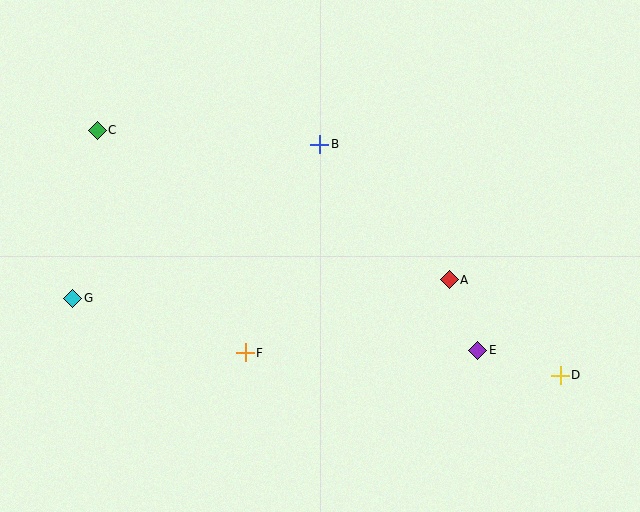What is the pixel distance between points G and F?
The distance between G and F is 181 pixels.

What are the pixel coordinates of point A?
Point A is at (449, 280).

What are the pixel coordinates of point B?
Point B is at (320, 144).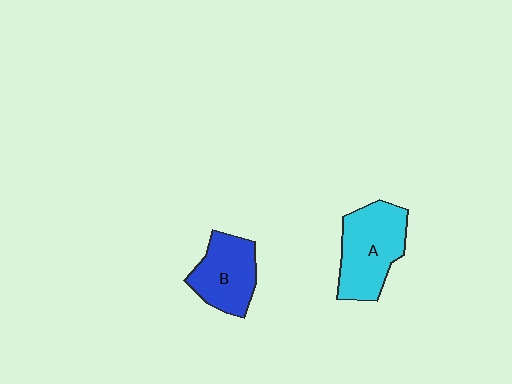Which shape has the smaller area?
Shape B (blue).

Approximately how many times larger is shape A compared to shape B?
Approximately 1.3 times.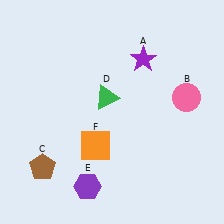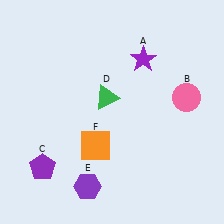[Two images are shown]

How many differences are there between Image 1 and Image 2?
There is 1 difference between the two images.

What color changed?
The pentagon (C) changed from brown in Image 1 to purple in Image 2.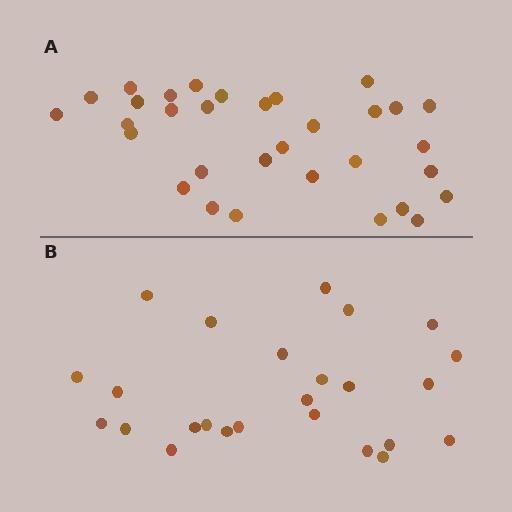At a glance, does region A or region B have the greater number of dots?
Region A (the top region) has more dots.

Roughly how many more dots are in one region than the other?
Region A has roughly 8 or so more dots than region B.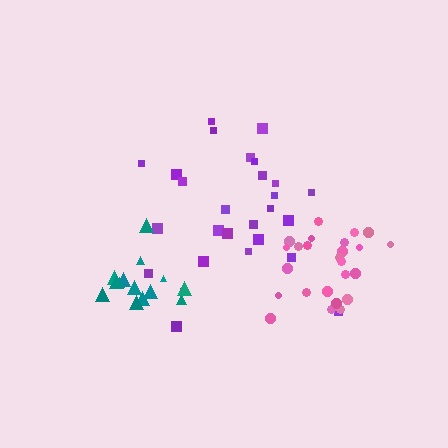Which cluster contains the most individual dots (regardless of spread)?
Purple (27).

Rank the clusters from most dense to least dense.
teal, pink, purple.